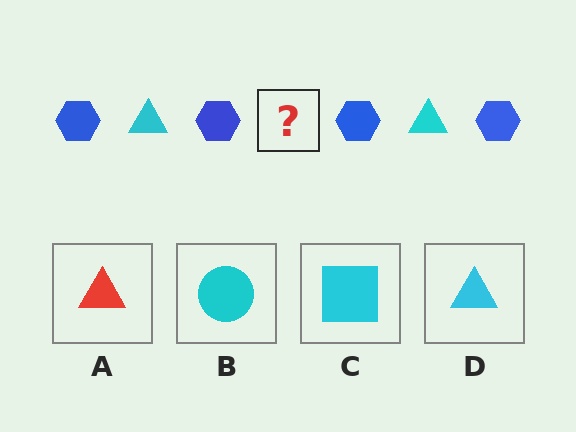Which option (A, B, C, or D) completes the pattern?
D.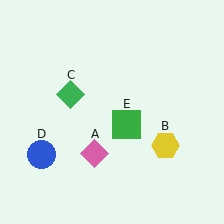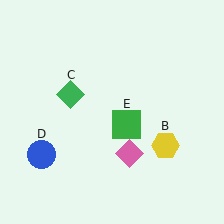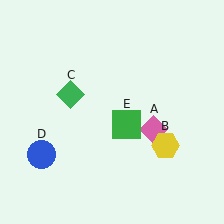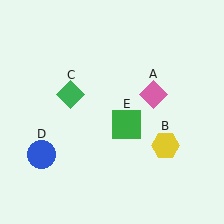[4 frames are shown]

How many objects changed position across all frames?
1 object changed position: pink diamond (object A).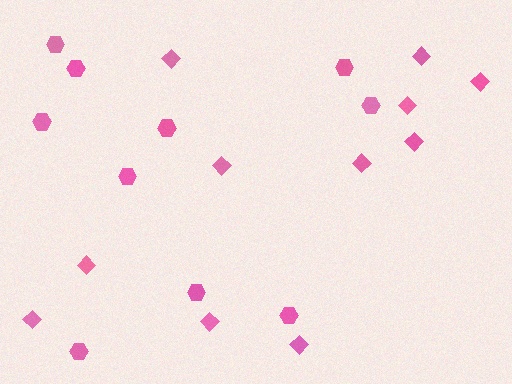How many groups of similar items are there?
There are 2 groups: one group of diamonds (11) and one group of hexagons (10).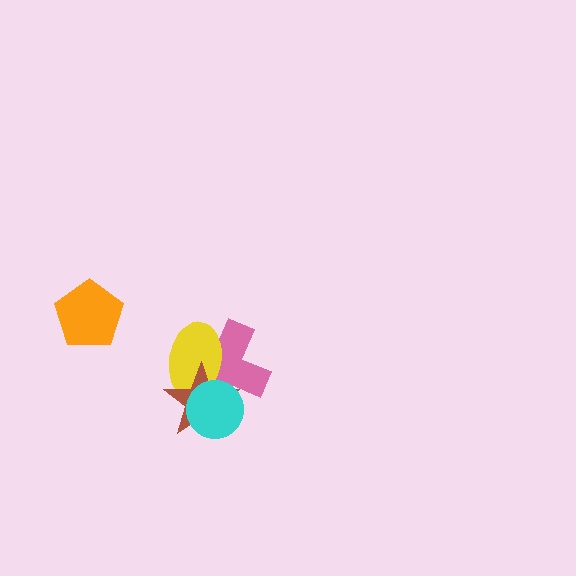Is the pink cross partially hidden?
Yes, it is partially covered by another shape.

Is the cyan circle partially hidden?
No, no other shape covers it.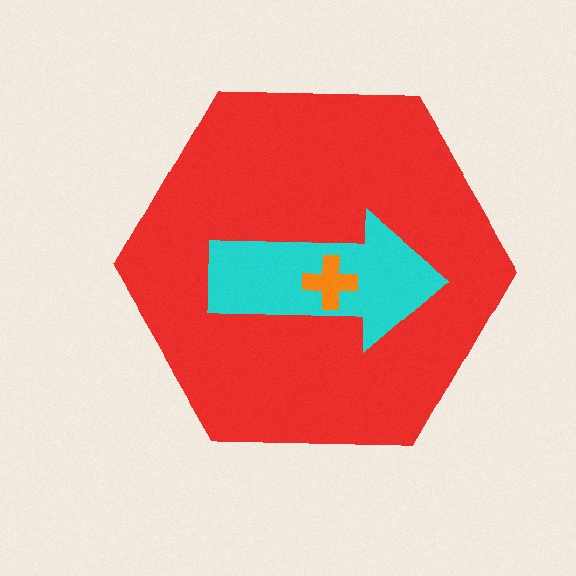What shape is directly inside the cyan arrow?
The orange cross.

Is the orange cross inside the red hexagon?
Yes.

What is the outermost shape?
The red hexagon.